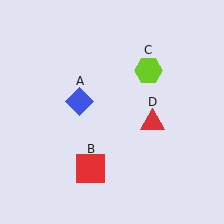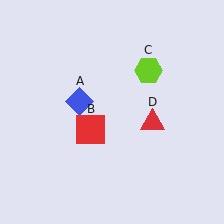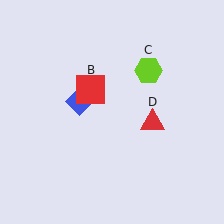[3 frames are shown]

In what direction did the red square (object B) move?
The red square (object B) moved up.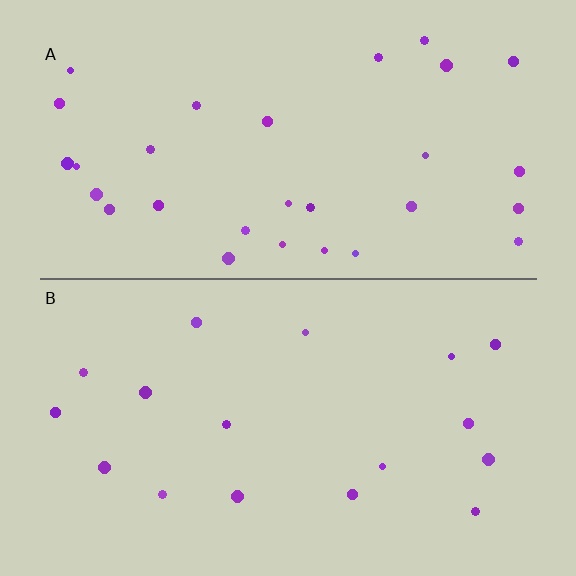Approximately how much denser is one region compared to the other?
Approximately 1.8× — region A over region B.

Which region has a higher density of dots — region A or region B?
A (the top).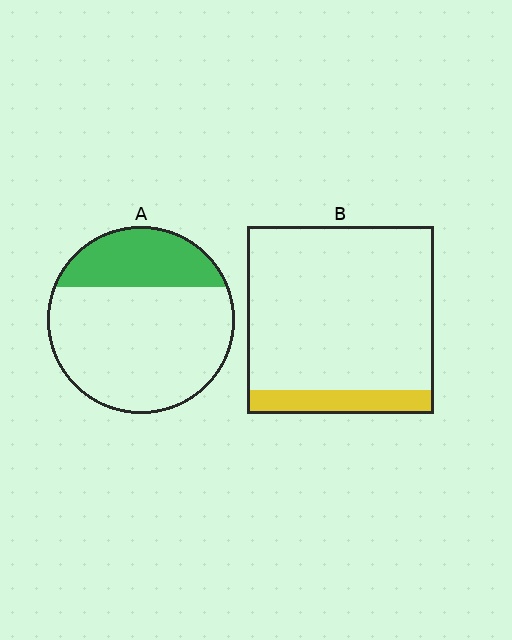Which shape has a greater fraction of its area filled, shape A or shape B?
Shape A.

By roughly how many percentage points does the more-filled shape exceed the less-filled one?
By roughly 15 percentage points (A over B).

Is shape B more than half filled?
No.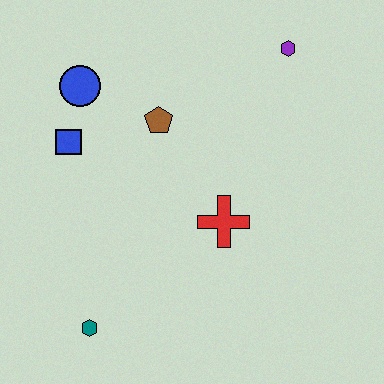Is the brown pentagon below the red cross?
No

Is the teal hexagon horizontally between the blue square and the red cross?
Yes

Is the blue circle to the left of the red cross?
Yes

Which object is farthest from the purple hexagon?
The teal hexagon is farthest from the purple hexagon.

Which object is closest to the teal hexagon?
The red cross is closest to the teal hexagon.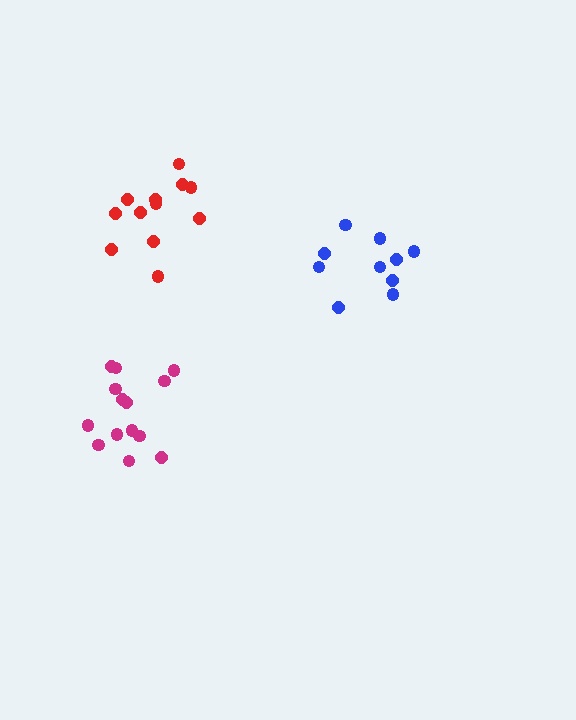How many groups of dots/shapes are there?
There are 3 groups.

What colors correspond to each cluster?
The clusters are colored: magenta, blue, red.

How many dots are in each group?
Group 1: 14 dots, Group 2: 10 dots, Group 3: 12 dots (36 total).